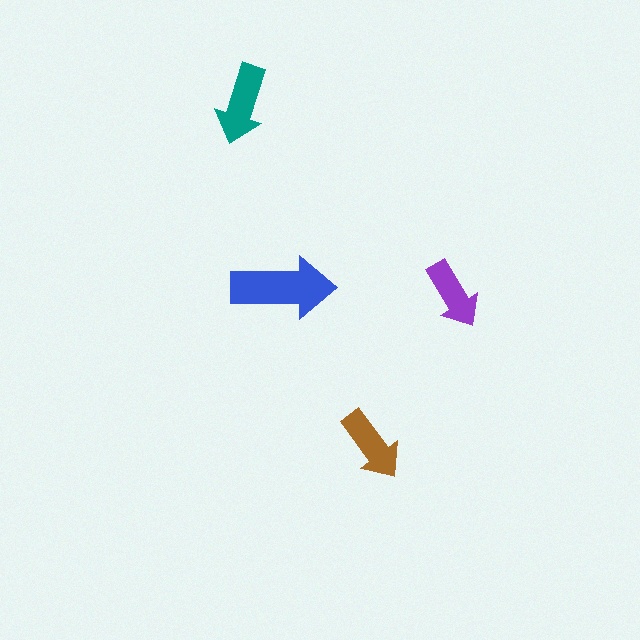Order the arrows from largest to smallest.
the blue one, the teal one, the brown one, the purple one.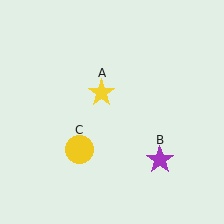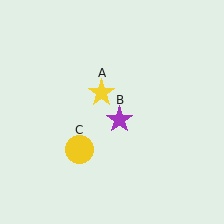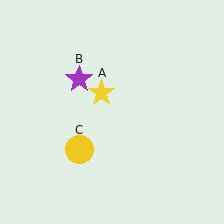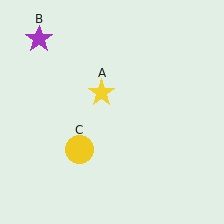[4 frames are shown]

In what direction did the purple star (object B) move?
The purple star (object B) moved up and to the left.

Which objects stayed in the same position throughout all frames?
Yellow star (object A) and yellow circle (object C) remained stationary.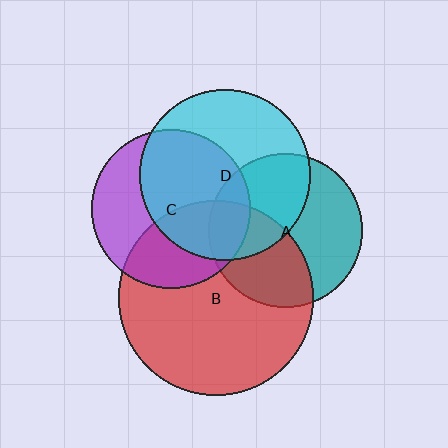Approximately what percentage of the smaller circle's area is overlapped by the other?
Approximately 40%.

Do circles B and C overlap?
Yes.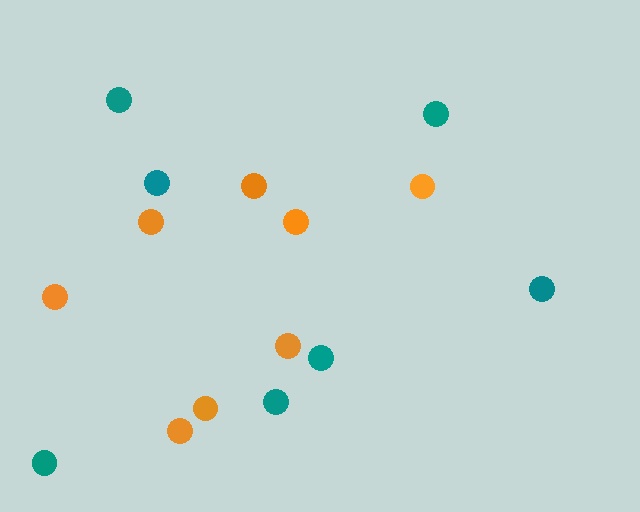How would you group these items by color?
There are 2 groups: one group of teal circles (7) and one group of orange circles (8).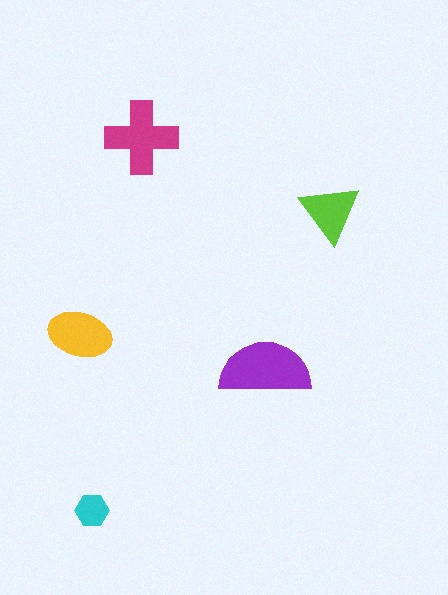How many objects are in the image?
There are 5 objects in the image.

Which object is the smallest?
The cyan hexagon.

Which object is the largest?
The purple semicircle.